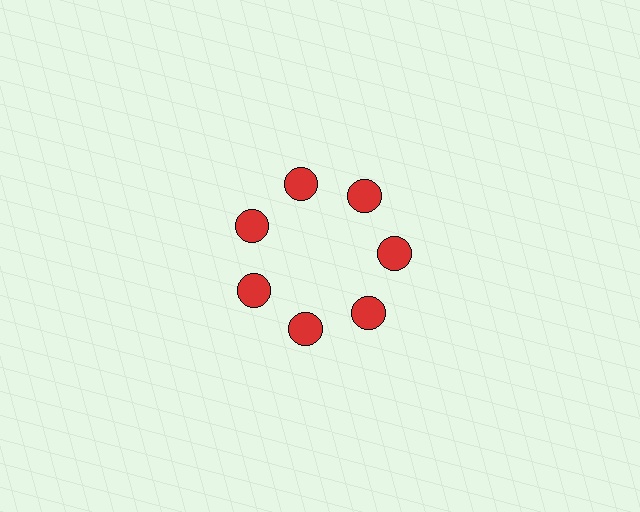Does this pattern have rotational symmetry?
Yes, this pattern has 7-fold rotational symmetry. It looks the same after rotating 51 degrees around the center.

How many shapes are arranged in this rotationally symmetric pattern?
There are 7 shapes, arranged in 7 groups of 1.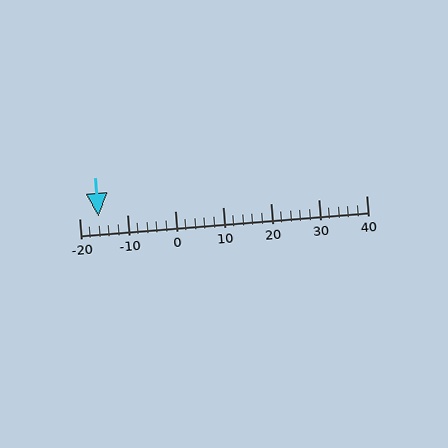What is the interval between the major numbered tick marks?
The major tick marks are spaced 10 units apart.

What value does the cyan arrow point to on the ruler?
The cyan arrow points to approximately -16.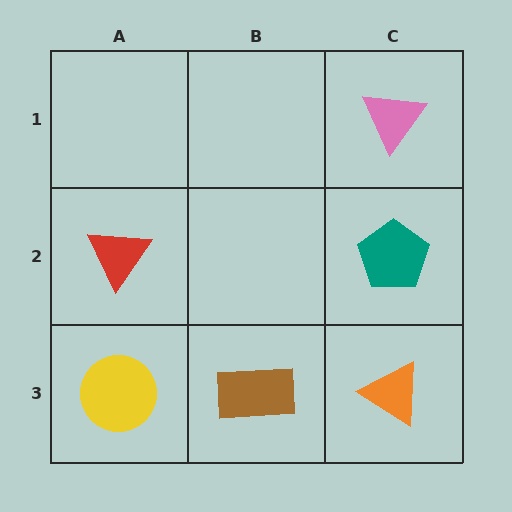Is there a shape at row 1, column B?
No, that cell is empty.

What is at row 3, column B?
A brown rectangle.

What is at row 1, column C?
A pink triangle.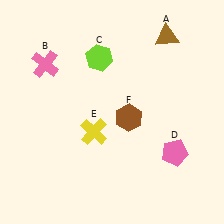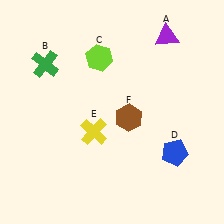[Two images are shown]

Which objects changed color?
A changed from brown to purple. B changed from pink to green. D changed from pink to blue.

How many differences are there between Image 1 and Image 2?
There are 3 differences between the two images.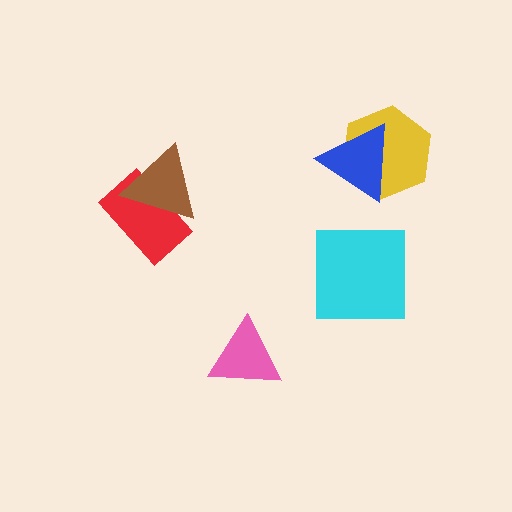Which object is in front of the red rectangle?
The brown triangle is in front of the red rectangle.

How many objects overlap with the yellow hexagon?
1 object overlaps with the yellow hexagon.